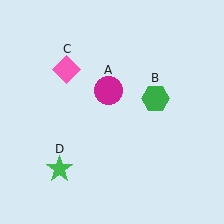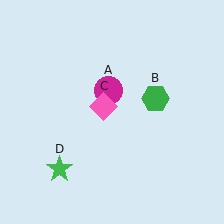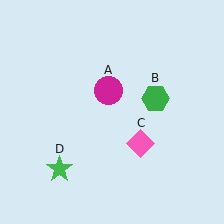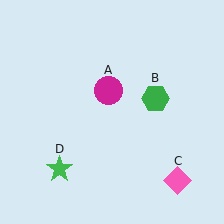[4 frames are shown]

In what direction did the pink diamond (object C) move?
The pink diamond (object C) moved down and to the right.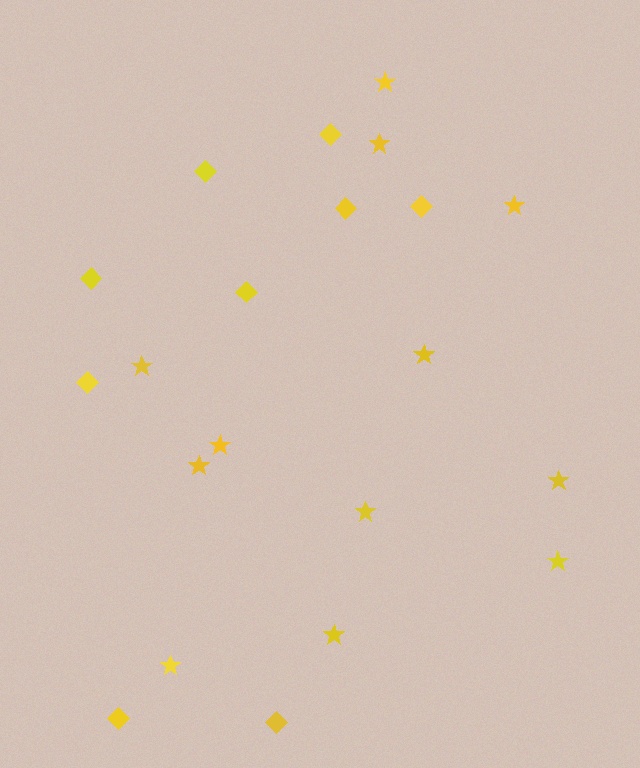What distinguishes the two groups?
There are 2 groups: one group of stars (12) and one group of diamonds (9).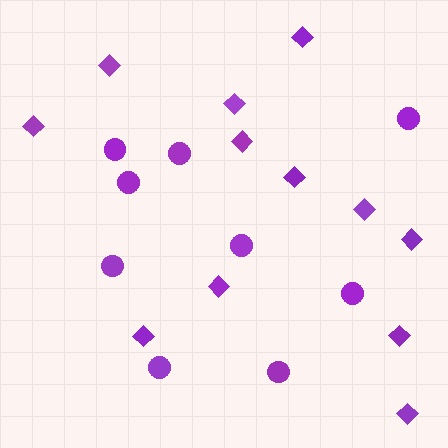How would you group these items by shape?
There are 2 groups: one group of diamonds (12) and one group of circles (9).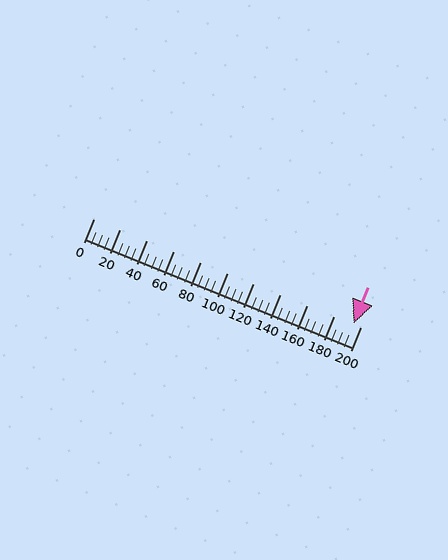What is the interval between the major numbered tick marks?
The major tick marks are spaced 20 units apart.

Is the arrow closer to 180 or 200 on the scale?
The arrow is closer to 200.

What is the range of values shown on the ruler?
The ruler shows values from 0 to 200.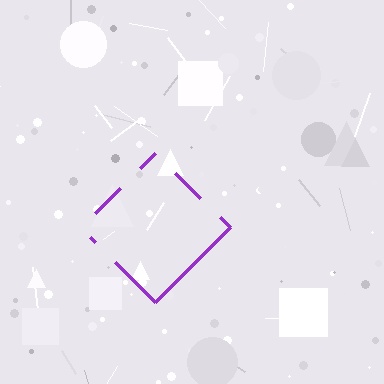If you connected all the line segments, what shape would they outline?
They would outline a diamond.